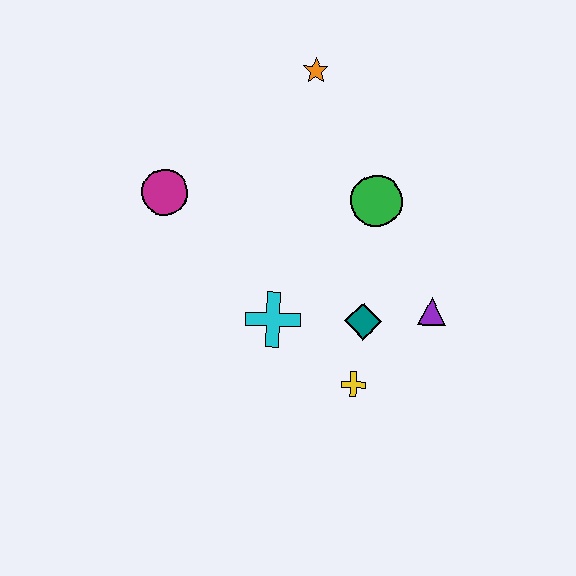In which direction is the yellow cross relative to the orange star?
The yellow cross is below the orange star.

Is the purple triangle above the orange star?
No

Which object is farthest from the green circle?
The magenta circle is farthest from the green circle.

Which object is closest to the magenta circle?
The cyan cross is closest to the magenta circle.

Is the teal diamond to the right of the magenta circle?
Yes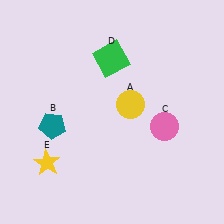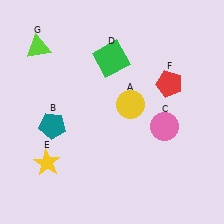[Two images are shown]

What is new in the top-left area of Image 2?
A lime triangle (G) was added in the top-left area of Image 2.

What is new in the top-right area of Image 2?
A red pentagon (F) was added in the top-right area of Image 2.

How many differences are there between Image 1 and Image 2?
There are 2 differences between the two images.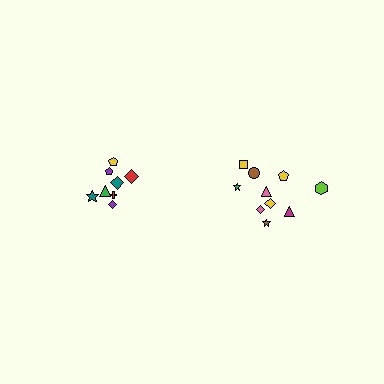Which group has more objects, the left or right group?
The right group.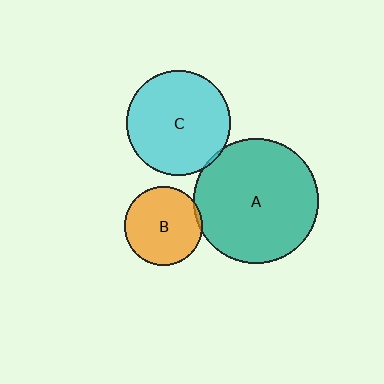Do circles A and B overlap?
Yes.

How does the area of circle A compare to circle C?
Approximately 1.4 times.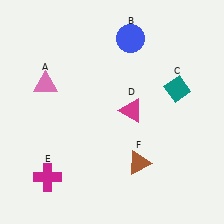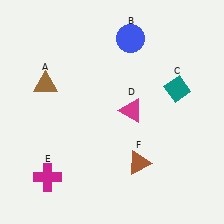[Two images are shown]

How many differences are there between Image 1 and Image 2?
There is 1 difference between the two images.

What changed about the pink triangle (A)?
In Image 1, A is pink. In Image 2, it changed to brown.